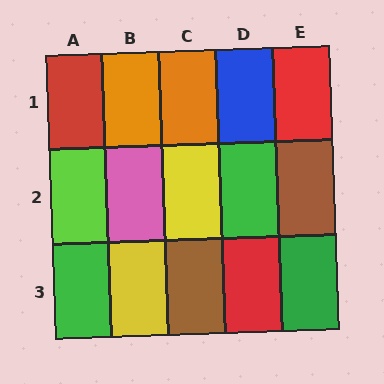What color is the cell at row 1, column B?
Orange.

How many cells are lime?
1 cell is lime.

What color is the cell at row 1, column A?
Red.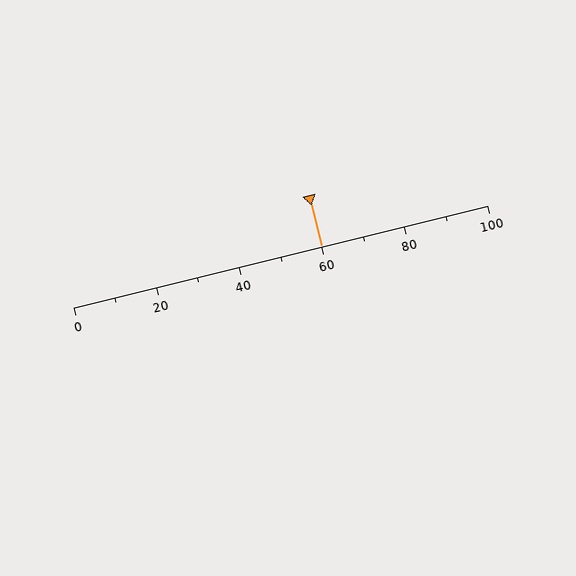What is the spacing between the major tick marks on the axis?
The major ticks are spaced 20 apart.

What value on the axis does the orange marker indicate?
The marker indicates approximately 60.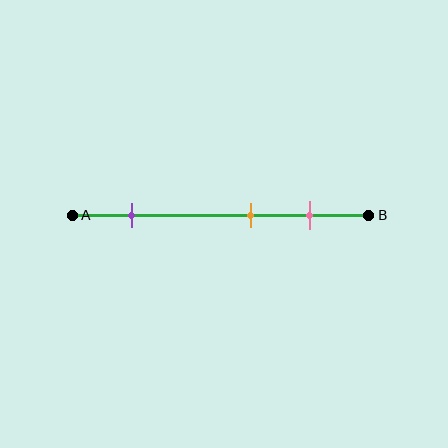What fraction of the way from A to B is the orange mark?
The orange mark is approximately 60% (0.6) of the way from A to B.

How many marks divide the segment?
There are 3 marks dividing the segment.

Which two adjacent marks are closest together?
The orange and pink marks are the closest adjacent pair.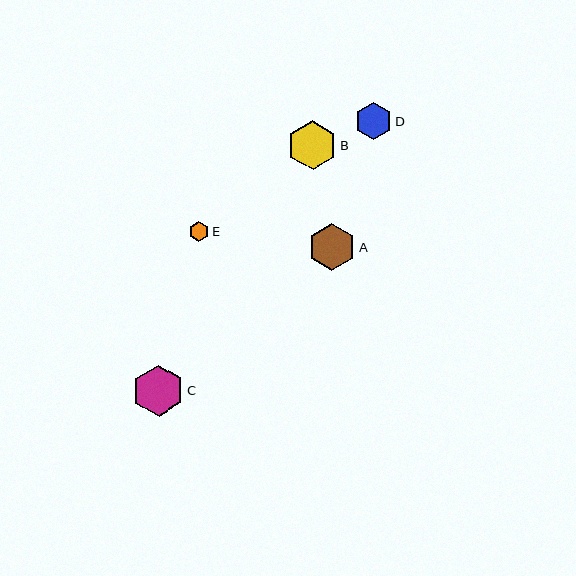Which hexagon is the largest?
Hexagon C is the largest with a size of approximately 51 pixels.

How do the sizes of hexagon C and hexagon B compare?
Hexagon C and hexagon B are approximately the same size.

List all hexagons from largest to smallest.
From largest to smallest: C, B, A, D, E.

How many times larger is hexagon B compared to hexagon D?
Hexagon B is approximately 1.4 times the size of hexagon D.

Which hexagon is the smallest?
Hexagon E is the smallest with a size of approximately 19 pixels.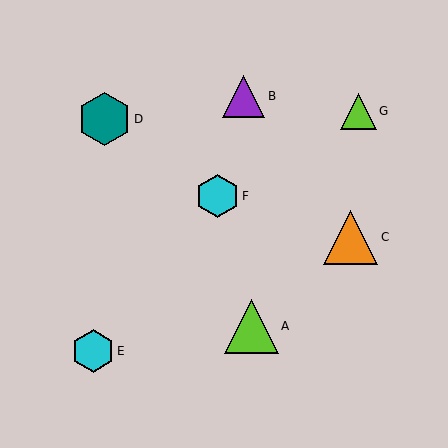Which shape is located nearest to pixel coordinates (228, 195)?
The cyan hexagon (labeled F) at (217, 196) is nearest to that location.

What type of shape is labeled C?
Shape C is an orange triangle.